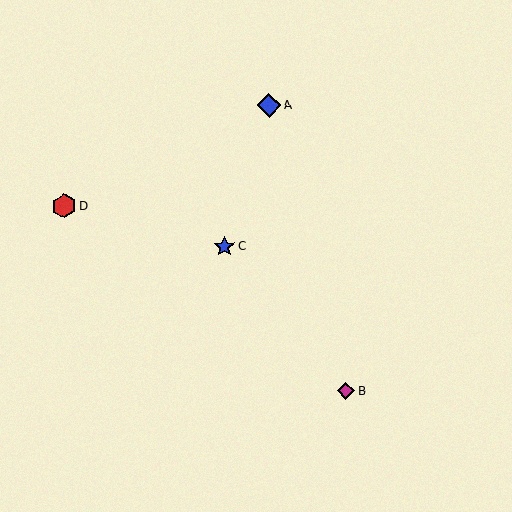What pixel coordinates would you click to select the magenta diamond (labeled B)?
Click at (346, 391) to select the magenta diamond B.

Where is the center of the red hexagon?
The center of the red hexagon is at (64, 206).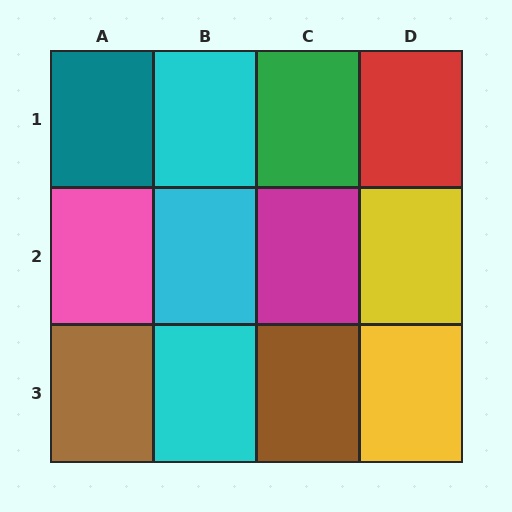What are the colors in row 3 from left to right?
Brown, cyan, brown, yellow.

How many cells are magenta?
1 cell is magenta.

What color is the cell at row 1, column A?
Teal.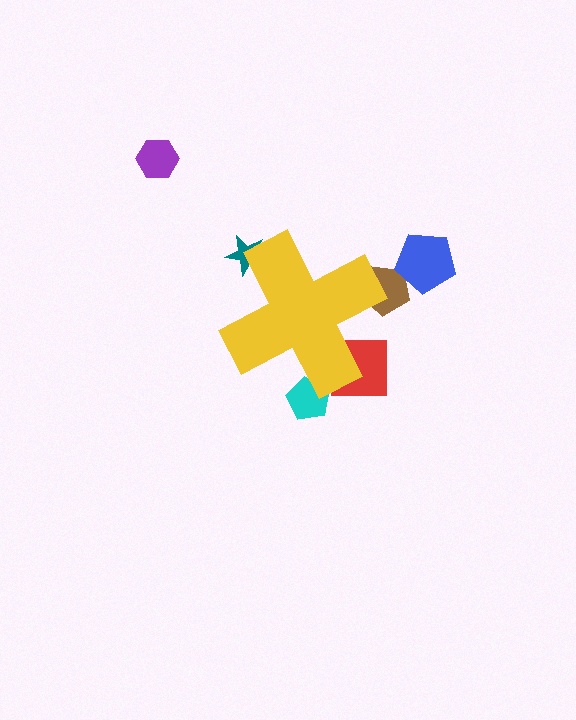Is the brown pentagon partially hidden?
Yes, the brown pentagon is partially hidden behind the yellow cross.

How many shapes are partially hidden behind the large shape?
4 shapes are partially hidden.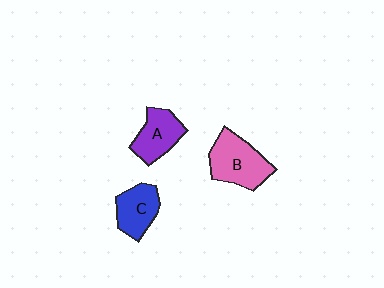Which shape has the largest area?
Shape B (pink).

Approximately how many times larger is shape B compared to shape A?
Approximately 1.3 times.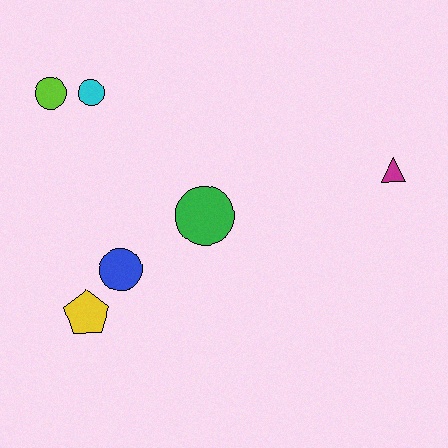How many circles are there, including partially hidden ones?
There are 4 circles.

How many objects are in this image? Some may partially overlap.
There are 6 objects.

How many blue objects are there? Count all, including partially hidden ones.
There is 1 blue object.